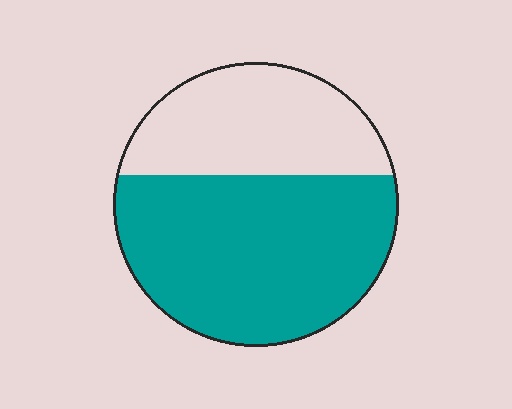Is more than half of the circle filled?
Yes.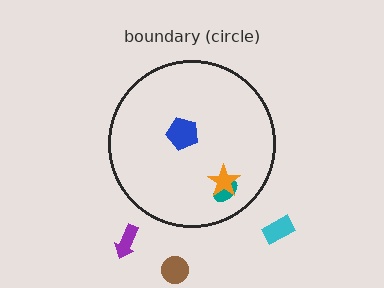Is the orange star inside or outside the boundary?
Inside.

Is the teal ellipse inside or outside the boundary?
Inside.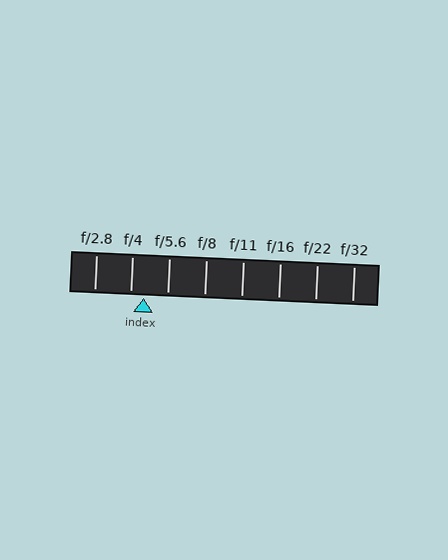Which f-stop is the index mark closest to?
The index mark is closest to f/4.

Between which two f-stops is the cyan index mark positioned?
The index mark is between f/4 and f/5.6.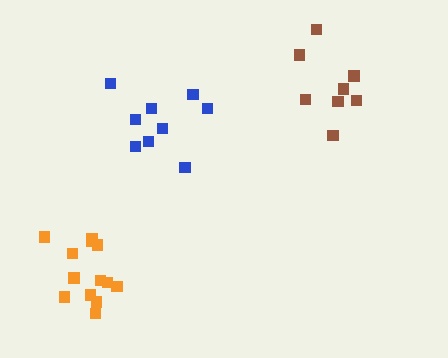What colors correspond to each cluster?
The clusters are colored: blue, brown, orange.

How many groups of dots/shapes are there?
There are 3 groups.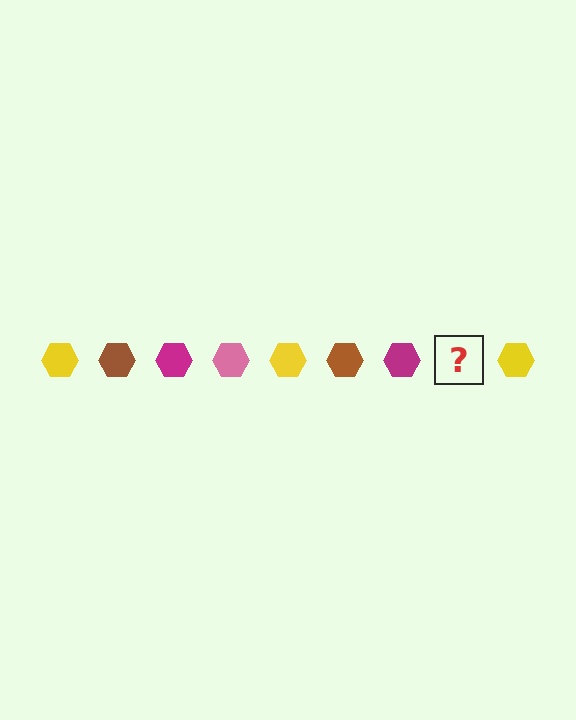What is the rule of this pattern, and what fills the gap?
The rule is that the pattern cycles through yellow, brown, magenta, pink hexagons. The gap should be filled with a pink hexagon.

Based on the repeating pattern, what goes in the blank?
The blank should be a pink hexagon.